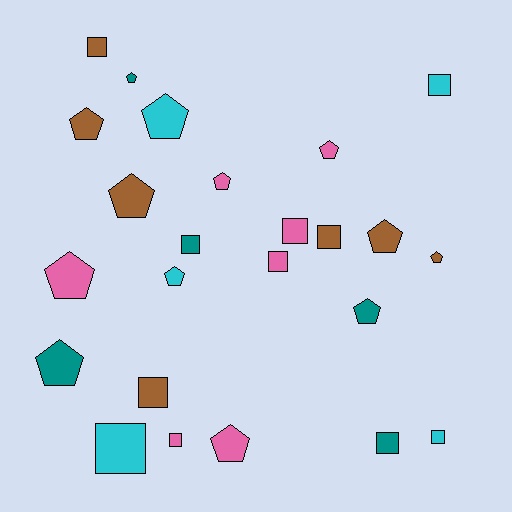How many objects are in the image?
There are 24 objects.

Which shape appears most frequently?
Pentagon, with 13 objects.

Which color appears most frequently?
Pink, with 7 objects.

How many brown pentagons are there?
There are 4 brown pentagons.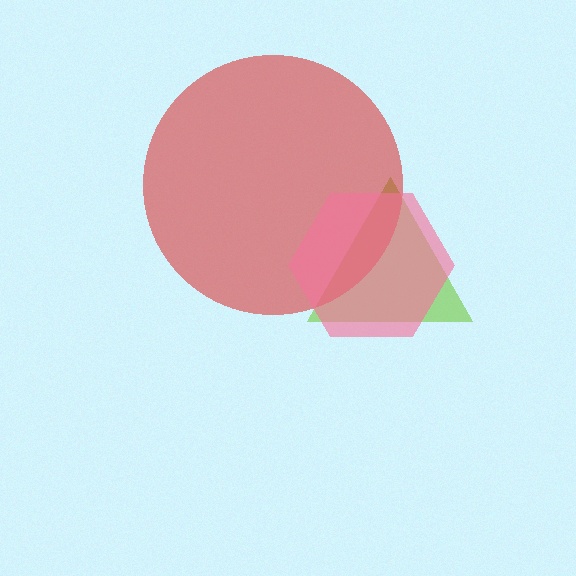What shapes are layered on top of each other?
The layered shapes are: a lime triangle, a red circle, a pink hexagon.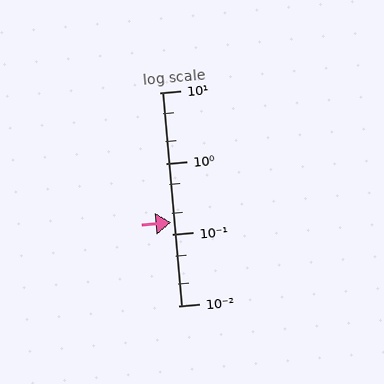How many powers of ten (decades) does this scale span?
The scale spans 3 decades, from 0.01 to 10.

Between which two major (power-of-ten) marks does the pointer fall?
The pointer is between 0.1 and 1.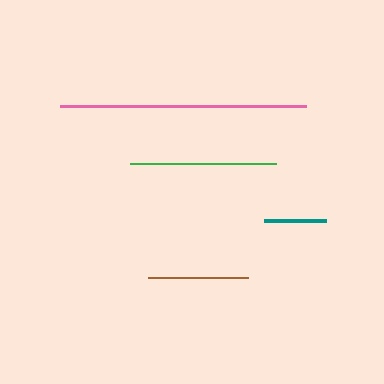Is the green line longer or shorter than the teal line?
The green line is longer than the teal line.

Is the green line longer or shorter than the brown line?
The green line is longer than the brown line.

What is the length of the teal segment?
The teal segment is approximately 61 pixels long.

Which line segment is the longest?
The pink line is the longest at approximately 246 pixels.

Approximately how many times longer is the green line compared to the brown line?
The green line is approximately 1.5 times the length of the brown line.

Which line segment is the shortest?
The teal line is the shortest at approximately 61 pixels.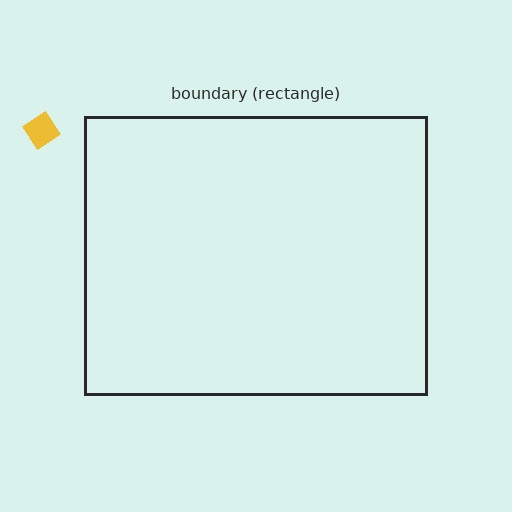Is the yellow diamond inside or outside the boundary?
Outside.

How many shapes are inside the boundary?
0 inside, 1 outside.